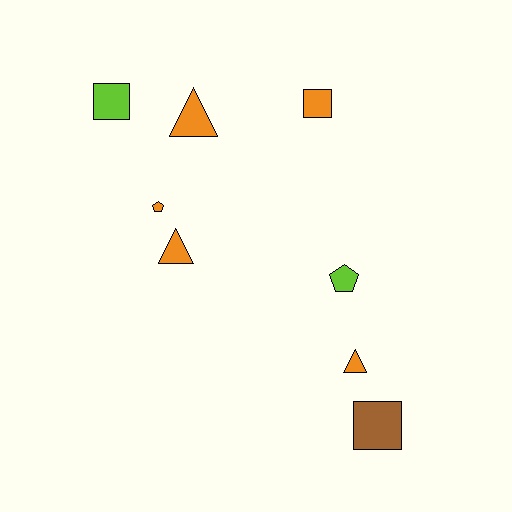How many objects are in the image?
There are 8 objects.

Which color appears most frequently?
Orange, with 5 objects.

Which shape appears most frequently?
Triangle, with 3 objects.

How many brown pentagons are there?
There are no brown pentagons.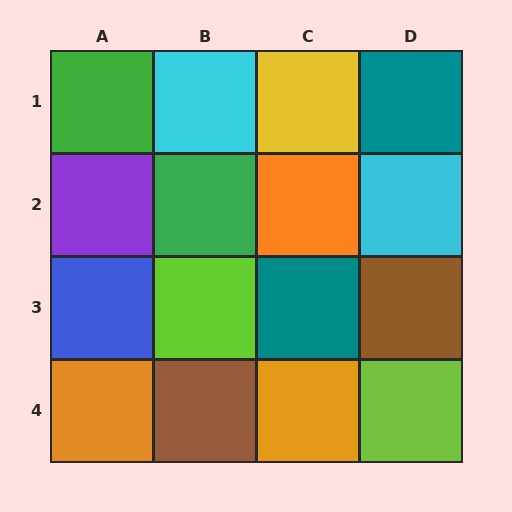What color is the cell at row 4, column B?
Brown.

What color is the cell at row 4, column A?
Orange.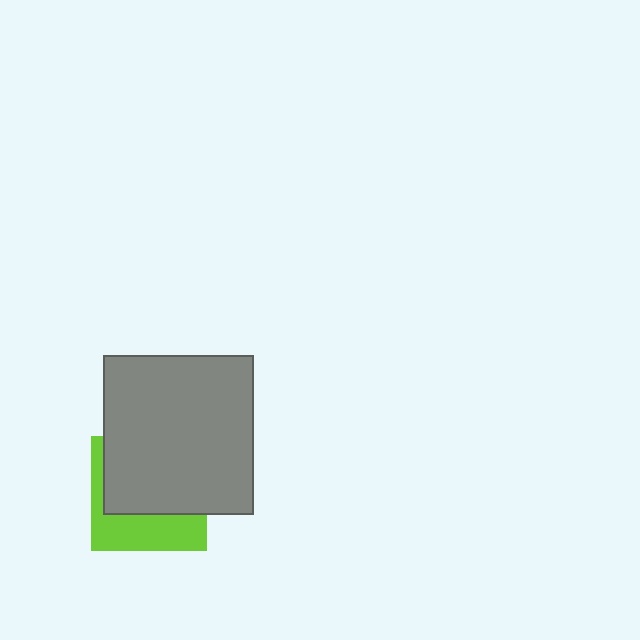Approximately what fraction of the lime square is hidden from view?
Roughly 62% of the lime square is hidden behind the gray rectangle.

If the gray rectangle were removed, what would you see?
You would see the complete lime square.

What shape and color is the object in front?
The object in front is a gray rectangle.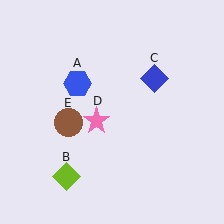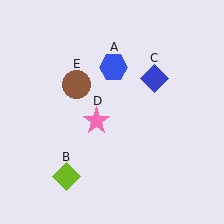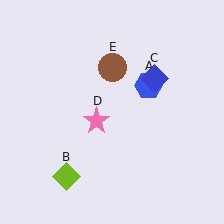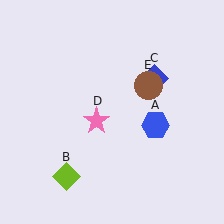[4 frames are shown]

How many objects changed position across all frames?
2 objects changed position: blue hexagon (object A), brown circle (object E).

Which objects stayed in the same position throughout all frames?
Lime diamond (object B) and blue diamond (object C) and pink star (object D) remained stationary.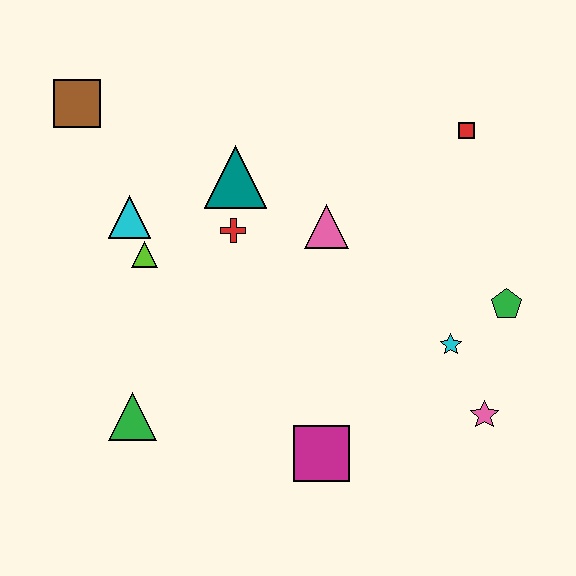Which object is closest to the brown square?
The cyan triangle is closest to the brown square.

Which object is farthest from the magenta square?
The brown square is farthest from the magenta square.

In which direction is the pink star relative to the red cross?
The pink star is to the right of the red cross.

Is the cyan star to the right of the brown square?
Yes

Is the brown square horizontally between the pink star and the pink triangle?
No